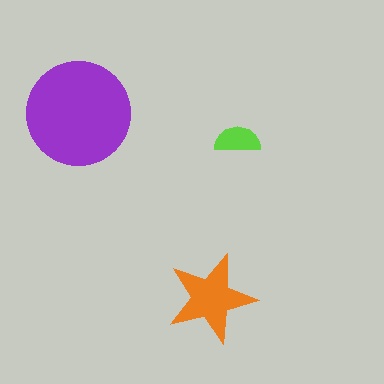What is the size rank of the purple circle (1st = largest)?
1st.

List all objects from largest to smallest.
The purple circle, the orange star, the lime semicircle.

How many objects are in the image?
There are 3 objects in the image.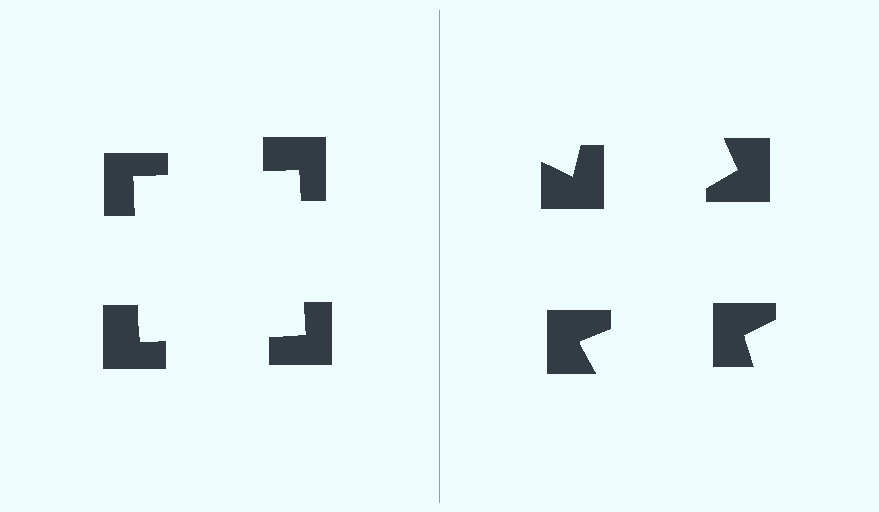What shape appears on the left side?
An illusory square.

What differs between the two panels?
The notched squares are positioned identically on both sides; only the wedge orientations differ. On the left they align to a square; on the right they are misaligned.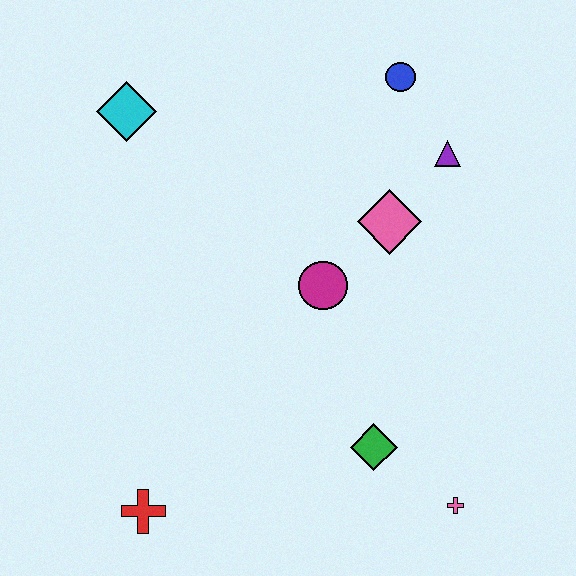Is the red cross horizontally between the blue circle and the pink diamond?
No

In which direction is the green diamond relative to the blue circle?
The green diamond is below the blue circle.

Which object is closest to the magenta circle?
The pink diamond is closest to the magenta circle.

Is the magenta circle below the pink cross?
No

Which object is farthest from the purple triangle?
The red cross is farthest from the purple triangle.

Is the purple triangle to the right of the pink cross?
No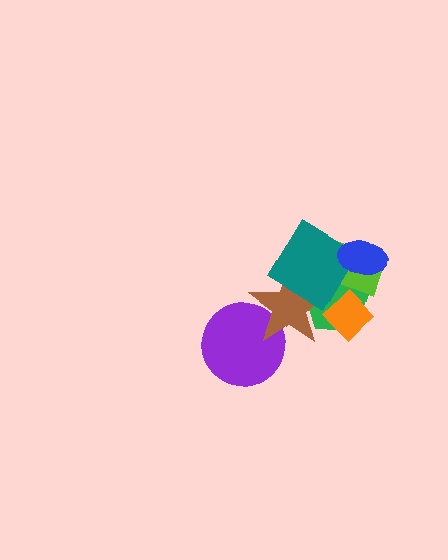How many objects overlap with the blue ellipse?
3 objects overlap with the blue ellipse.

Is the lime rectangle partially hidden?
Yes, it is partially covered by another shape.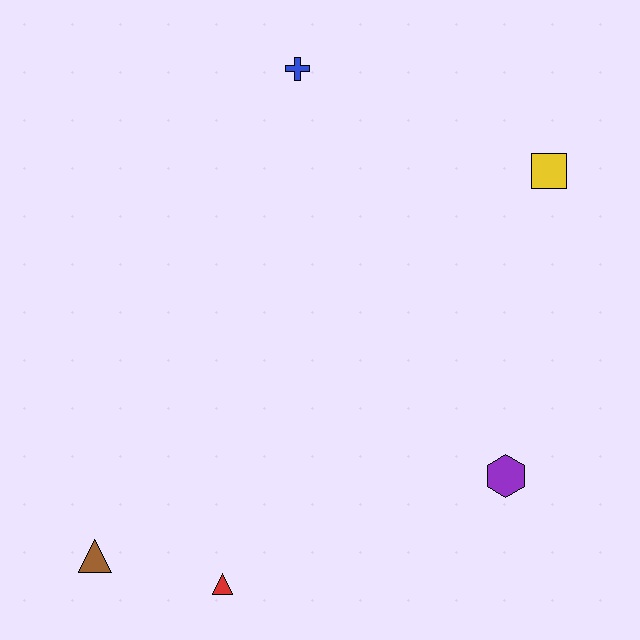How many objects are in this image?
There are 5 objects.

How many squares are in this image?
There is 1 square.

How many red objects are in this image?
There is 1 red object.